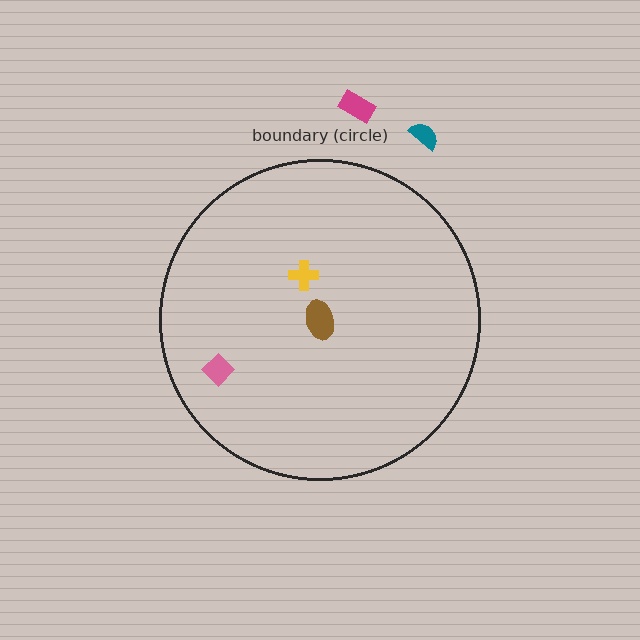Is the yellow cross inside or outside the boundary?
Inside.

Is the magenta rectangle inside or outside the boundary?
Outside.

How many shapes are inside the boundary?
3 inside, 2 outside.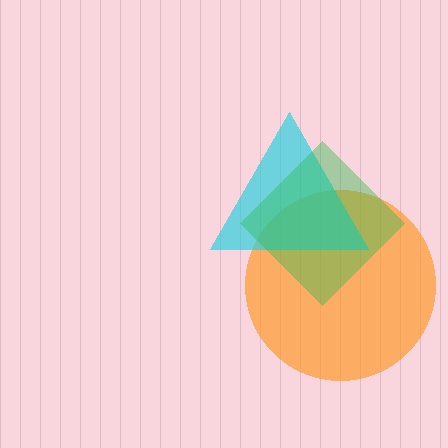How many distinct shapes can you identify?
There are 3 distinct shapes: an orange circle, a cyan triangle, a green diamond.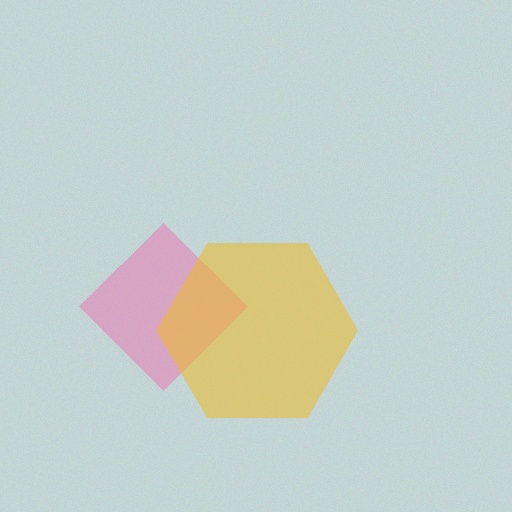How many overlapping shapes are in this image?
There are 2 overlapping shapes in the image.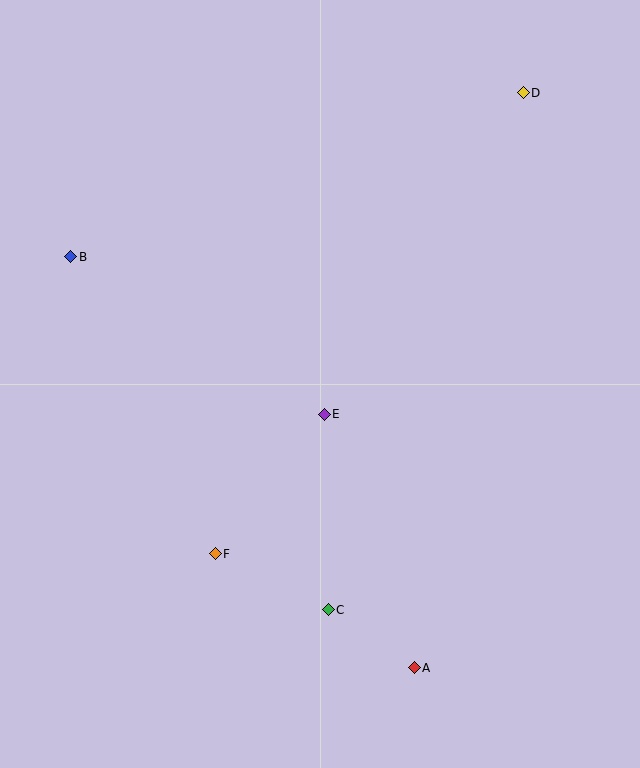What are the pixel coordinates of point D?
Point D is at (523, 93).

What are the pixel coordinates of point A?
Point A is at (414, 668).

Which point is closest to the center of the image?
Point E at (324, 414) is closest to the center.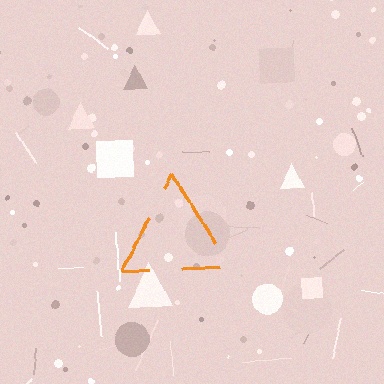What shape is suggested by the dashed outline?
The dashed outline suggests a triangle.